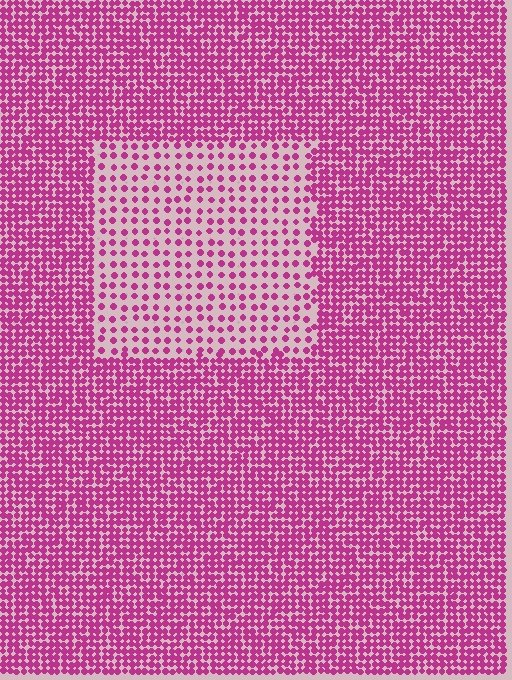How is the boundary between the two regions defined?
The boundary is defined by a change in element density (approximately 2.6x ratio). All elements are the same color, size, and shape.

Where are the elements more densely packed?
The elements are more densely packed outside the rectangle boundary.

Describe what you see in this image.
The image contains small magenta elements arranged at two different densities. A rectangle-shaped region is visible where the elements are less densely packed than the surrounding area.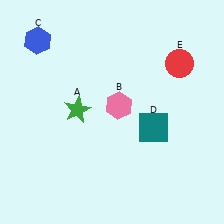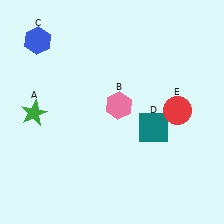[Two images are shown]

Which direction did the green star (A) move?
The green star (A) moved left.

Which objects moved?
The objects that moved are: the green star (A), the red circle (E).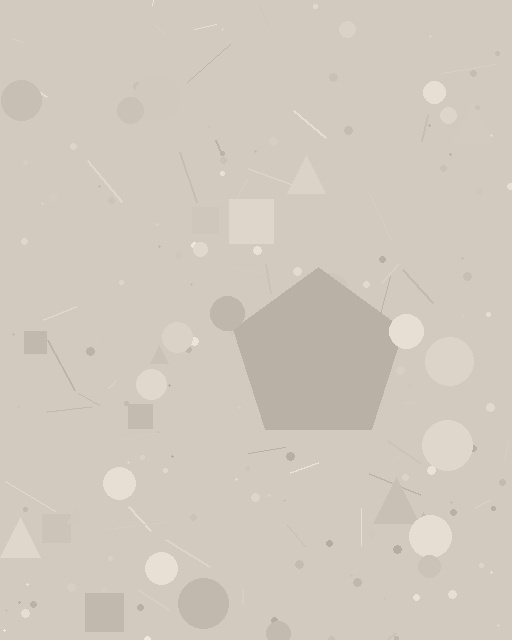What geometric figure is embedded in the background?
A pentagon is embedded in the background.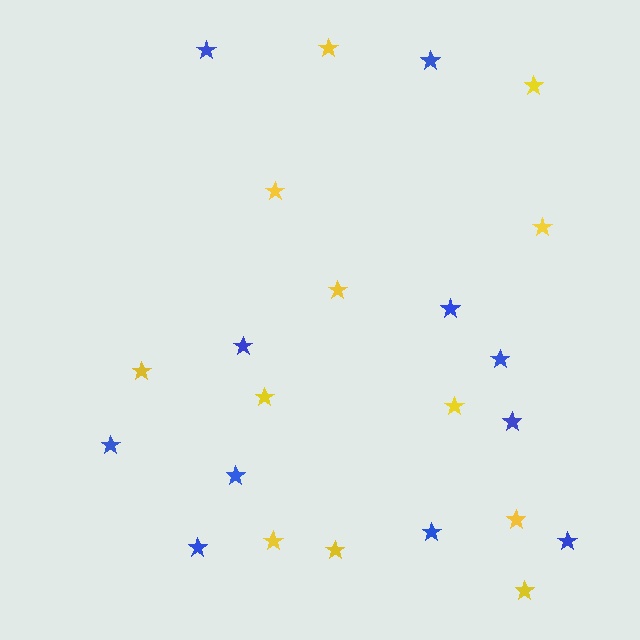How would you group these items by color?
There are 2 groups: one group of blue stars (11) and one group of yellow stars (12).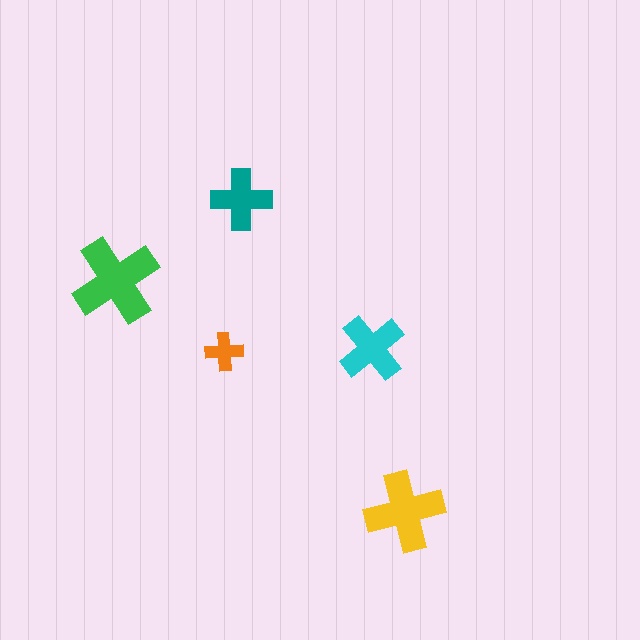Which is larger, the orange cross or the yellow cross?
The yellow one.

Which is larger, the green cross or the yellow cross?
The green one.